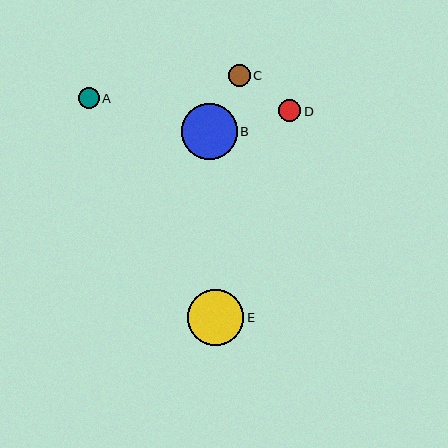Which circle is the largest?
Circle E is the largest with a size of approximately 56 pixels.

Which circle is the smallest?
Circle A is the smallest with a size of approximately 21 pixels.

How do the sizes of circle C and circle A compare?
Circle C and circle A are approximately the same size.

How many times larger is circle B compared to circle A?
Circle B is approximately 2.7 times the size of circle A.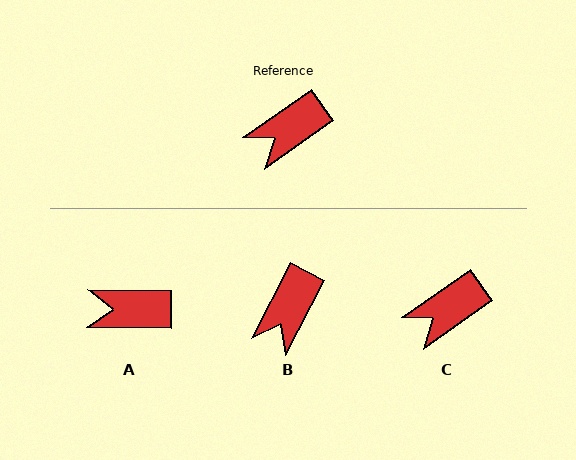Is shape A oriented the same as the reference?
No, it is off by about 36 degrees.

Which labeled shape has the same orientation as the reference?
C.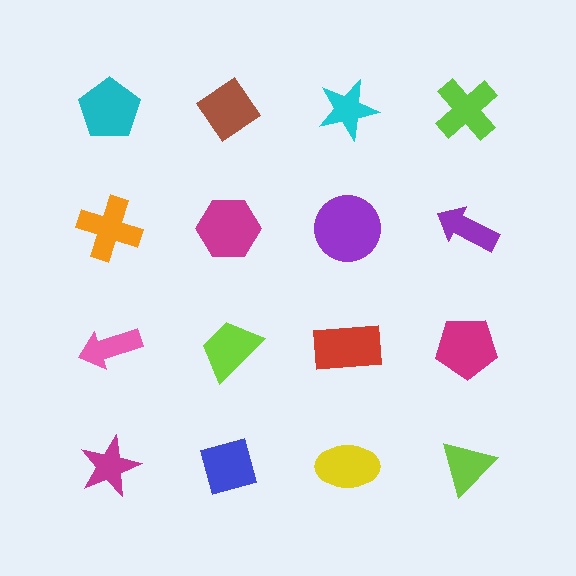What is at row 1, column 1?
A cyan pentagon.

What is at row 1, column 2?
A brown diamond.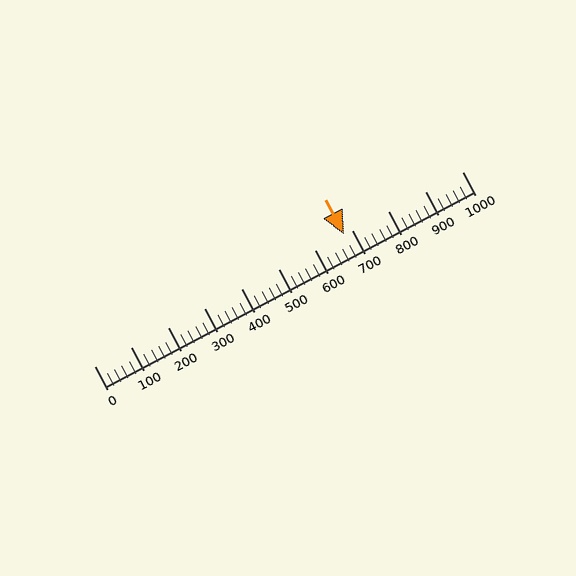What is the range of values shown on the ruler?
The ruler shows values from 0 to 1000.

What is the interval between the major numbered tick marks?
The major tick marks are spaced 100 units apart.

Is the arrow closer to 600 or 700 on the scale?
The arrow is closer to 700.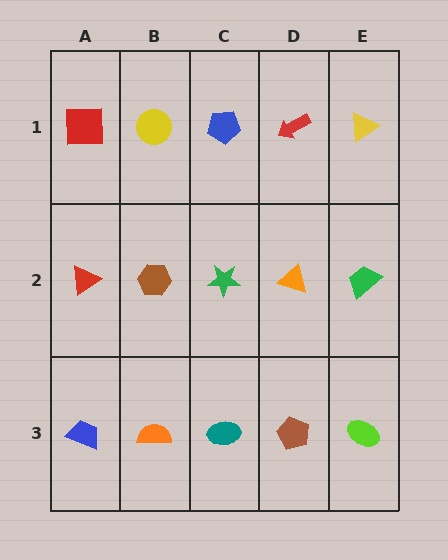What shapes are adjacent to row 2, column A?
A red square (row 1, column A), a blue trapezoid (row 3, column A), a brown hexagon (row 2, column B).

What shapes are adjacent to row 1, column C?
A green star (row 2, column C), a yellow circle (row 1, column B), a red arrow (row 1, column D).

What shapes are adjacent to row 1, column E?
A green trapezoid (row 2, column E), a red arrow (row 1, column D).